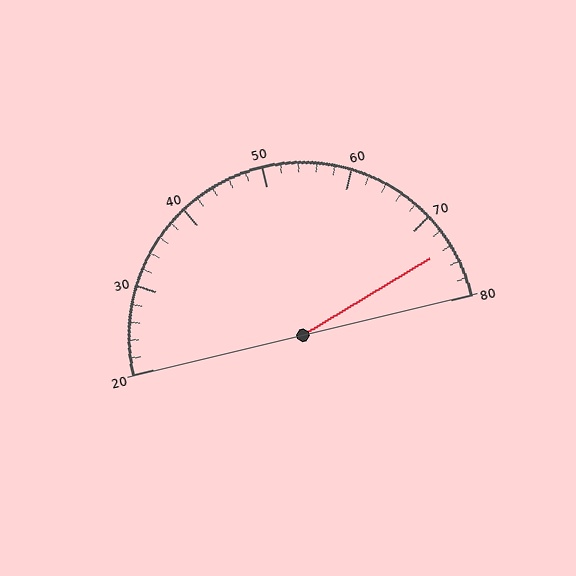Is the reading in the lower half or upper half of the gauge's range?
The reading is in the upper half of the range (20 to 80).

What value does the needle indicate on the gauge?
The needle indicates approximately 74.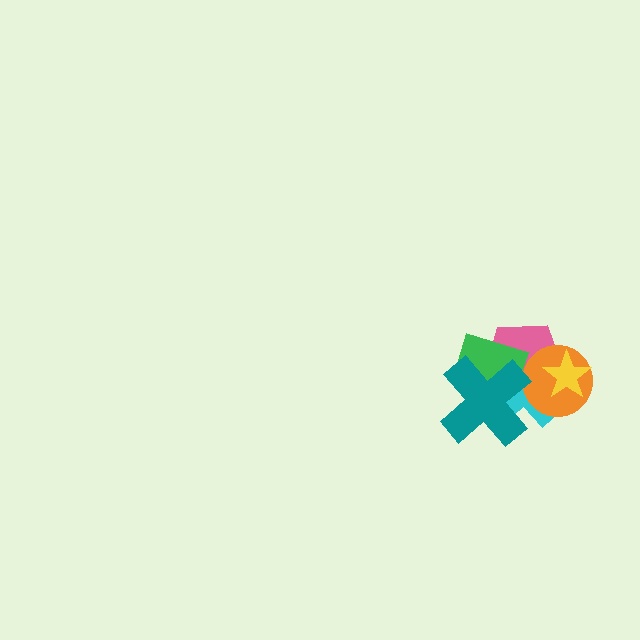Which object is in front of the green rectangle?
The teal cross is in front of the green rectangle.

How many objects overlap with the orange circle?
3 objects overlap with the orange circle.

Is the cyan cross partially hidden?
Yes, it is partially covered by another shape.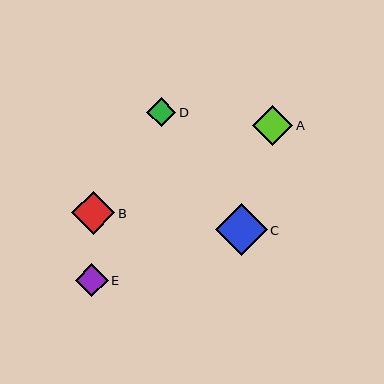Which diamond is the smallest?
Diamond D is the smallest with a size of approximately 29 pixels.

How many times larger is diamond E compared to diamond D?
Diamond E is approximately 1.2 times the size of diamond D.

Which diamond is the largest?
Diamond C is the largest with a size of approximately 52 pixels.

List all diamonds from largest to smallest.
From largest to smallest: C, B, A, E, D.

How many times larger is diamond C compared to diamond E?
Diamond C is approximately 1.6 times the size of diamond E.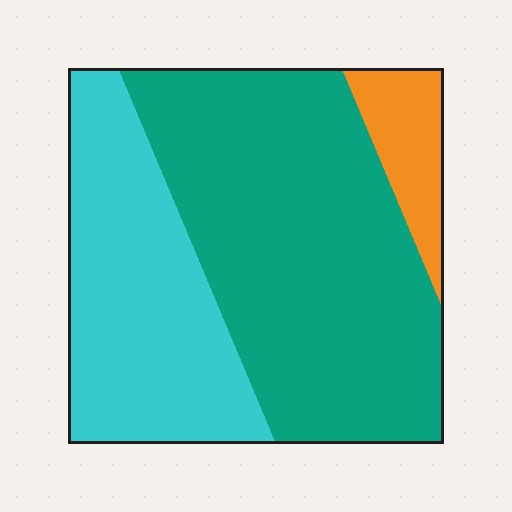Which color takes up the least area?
Orange, at roughly 10%.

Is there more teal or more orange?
Teal.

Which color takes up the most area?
Teal, at roughly 55%.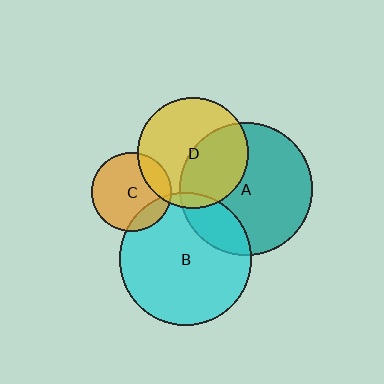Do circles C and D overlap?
Yes.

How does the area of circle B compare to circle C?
Approximately 2.8 times.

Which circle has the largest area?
Circle A (teal).